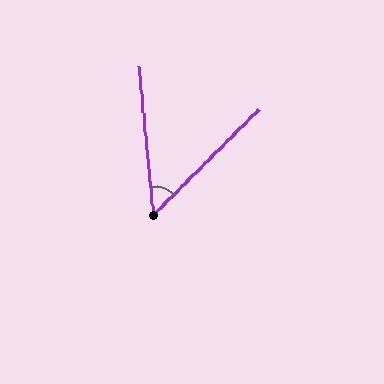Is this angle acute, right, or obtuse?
It is acute.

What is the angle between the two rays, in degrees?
Approximately 51 degrees.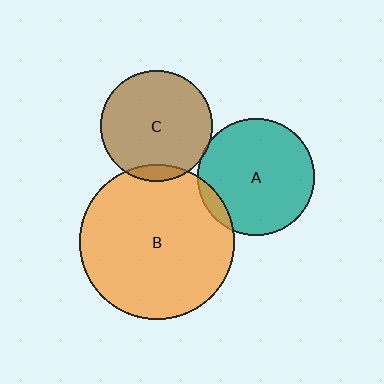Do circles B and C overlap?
Yes.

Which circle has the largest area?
Circle B (orange).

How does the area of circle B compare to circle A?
Approximately 1.8 times.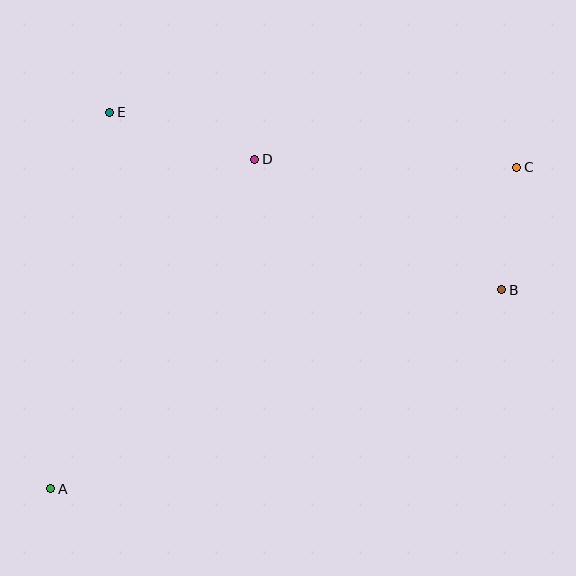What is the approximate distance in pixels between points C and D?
The distance between C and D is approximately 262 pixels.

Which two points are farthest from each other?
Points A and C are farthest from each other.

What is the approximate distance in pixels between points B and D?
The distance between B and D is approximately 279 pixels.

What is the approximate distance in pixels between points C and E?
The distance between C and E is approximately 411 pixels.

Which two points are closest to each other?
Points B and C are closest to each other.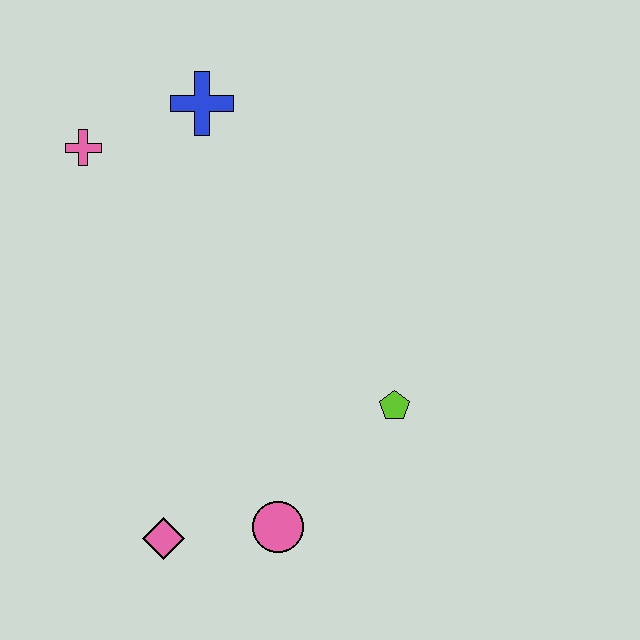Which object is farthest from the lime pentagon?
The pink cross is farthest from the lime pentagon.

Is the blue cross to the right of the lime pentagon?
No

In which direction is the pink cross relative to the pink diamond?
The pink cross is above the pink diamond.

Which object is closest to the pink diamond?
The pink circle is closest to the pink diamond.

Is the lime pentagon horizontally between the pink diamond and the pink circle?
No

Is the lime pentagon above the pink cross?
No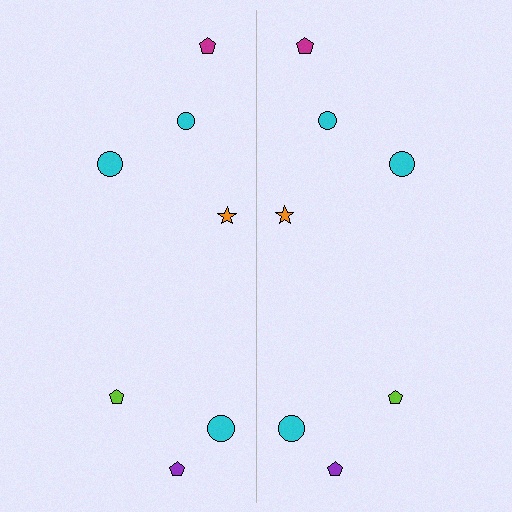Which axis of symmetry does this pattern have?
The pattern has a vertical axis of symmetry running through the center of the image.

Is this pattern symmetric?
Yes, this pattern has bilateral (reflection) symmetry.